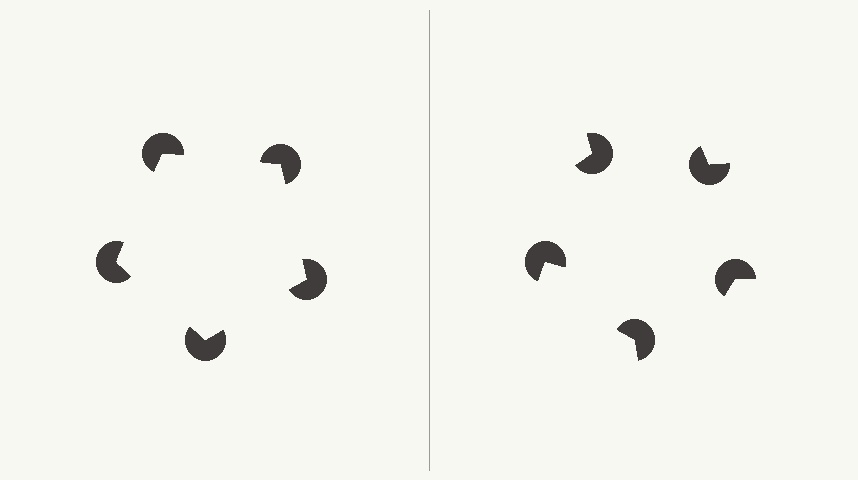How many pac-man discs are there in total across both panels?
10 — 5 on each side.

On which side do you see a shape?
An illusory pentagon appears on the left side. On the right side the wedge cuts are rotated, so no coherent shape forms.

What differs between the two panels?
The pac-man discs are positioned identically on both sides; only the wedge orientations differ. On the left they align to a pentagon; on the right they are misaligned.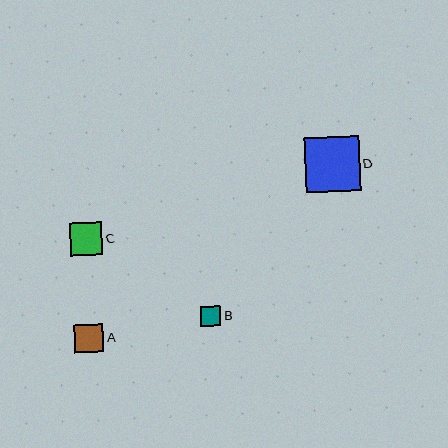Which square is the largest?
Square D is the largest with a size of approximately 55 pixels.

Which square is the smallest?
Square B is the smallest with a size of approximately 20 pixels.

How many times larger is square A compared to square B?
Square A is approximately 1.4 times the size of square B.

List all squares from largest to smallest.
From largest to smallest: D, C, A, B.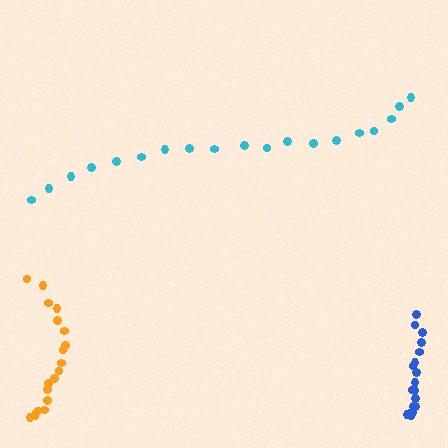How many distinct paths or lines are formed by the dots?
There are 3 distinct paths.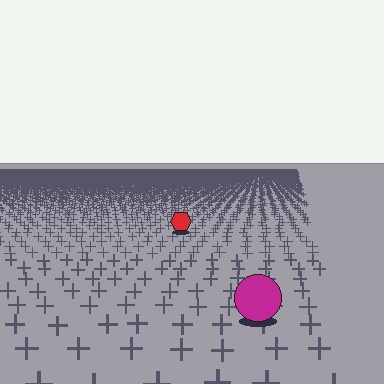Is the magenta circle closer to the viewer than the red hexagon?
Yes. The magenta circle is closer — you can tell from the texture gradient: the ground texture is coarser near it.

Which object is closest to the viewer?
The magenta circle is closest. The texture marks near it are larger and more spread out.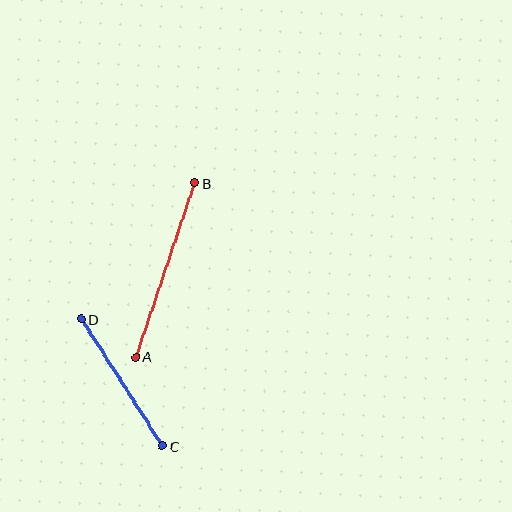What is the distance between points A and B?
The distance is approximately 184 pixels.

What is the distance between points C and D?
The distance is approximately 150 pixels.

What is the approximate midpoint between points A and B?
The midpoint is at approximately (165, 270) pixels.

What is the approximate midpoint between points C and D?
The midpoint is at approximately (122, 382) pixels.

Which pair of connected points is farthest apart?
Points A and B are farthest apart.